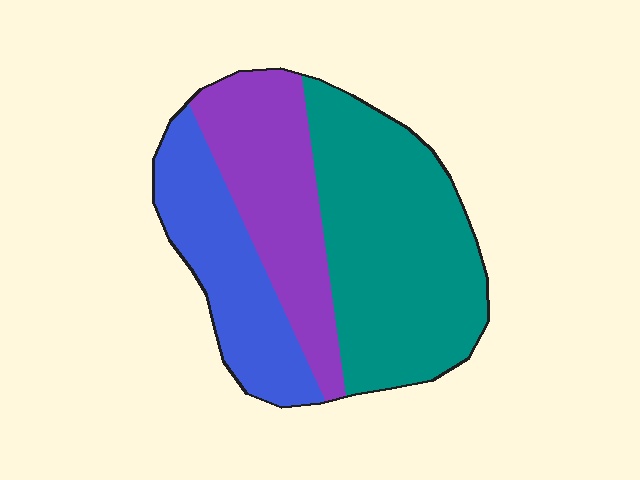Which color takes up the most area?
Teal, at roughly 45%.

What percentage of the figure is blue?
Blue takes up about one quarter (1/4) of the figure.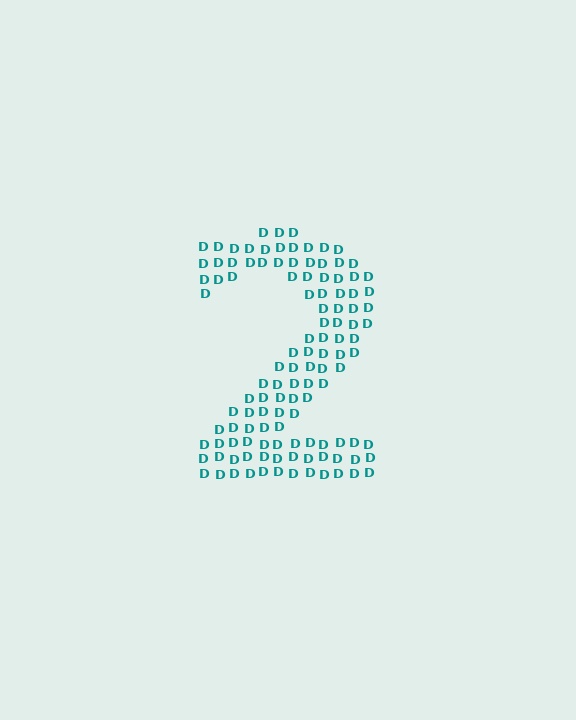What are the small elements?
The small elements are letter D's.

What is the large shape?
The large shape is the digit 2.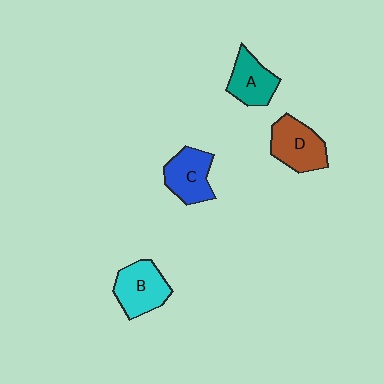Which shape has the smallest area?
Shape A (teal).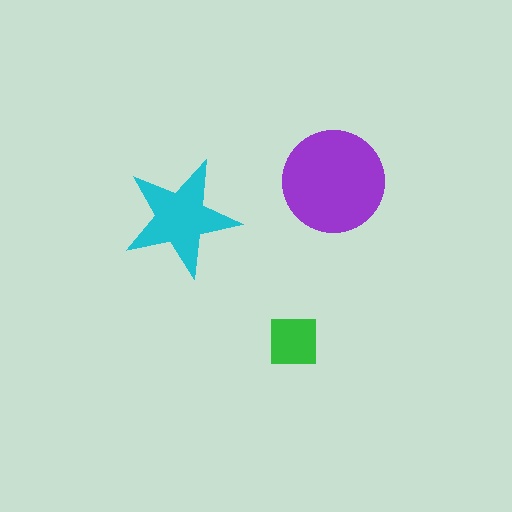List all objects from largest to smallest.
The purple circle, the cyan star, the green square.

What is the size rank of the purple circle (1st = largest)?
1st.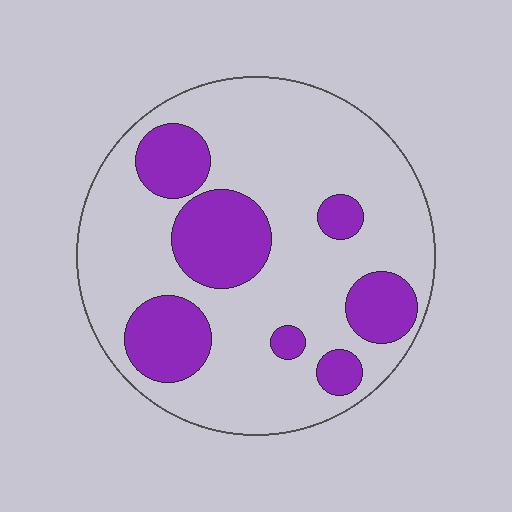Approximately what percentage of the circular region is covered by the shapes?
Approximately 25%.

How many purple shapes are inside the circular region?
7.